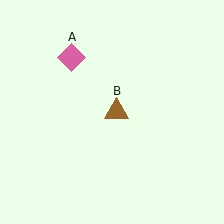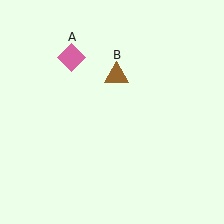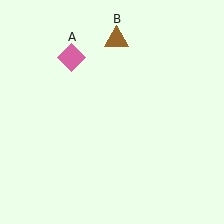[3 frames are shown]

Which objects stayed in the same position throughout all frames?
Pink diamond (object A) remained stationary.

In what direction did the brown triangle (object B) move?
The brown triangle (object B) moved up.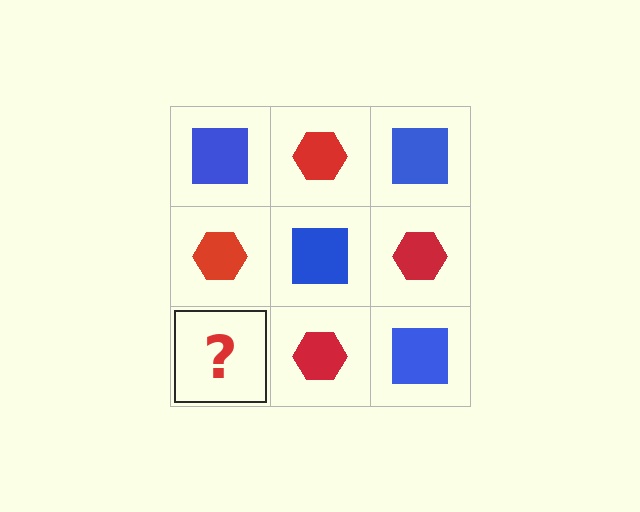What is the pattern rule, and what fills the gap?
The rule is that it alternates blue square and red hexagon in a checkerboard pattern. The gap should be filled with a blue square.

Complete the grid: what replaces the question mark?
The question mark should be replaced with a blue square.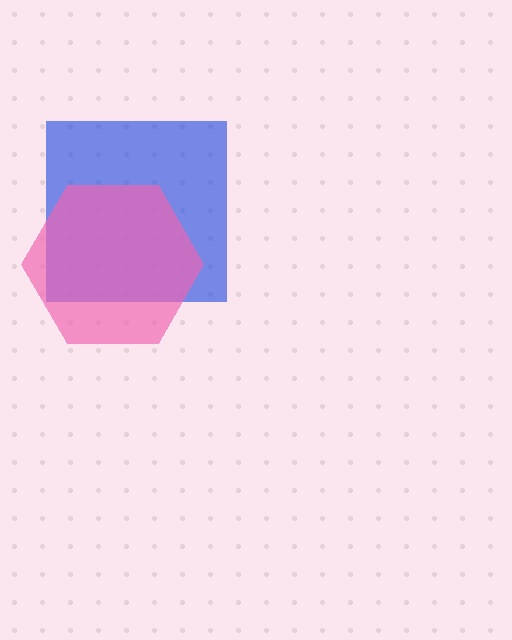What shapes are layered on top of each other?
The layered shapes are: a blue square, a pink hexagon.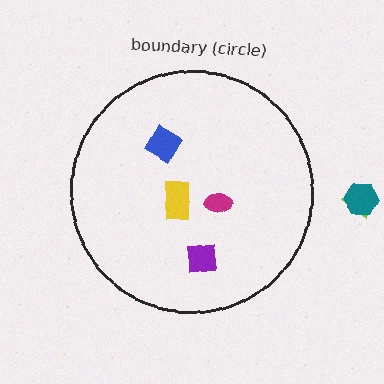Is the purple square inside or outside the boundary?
Inside.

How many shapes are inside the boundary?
4 inside, 2 outside.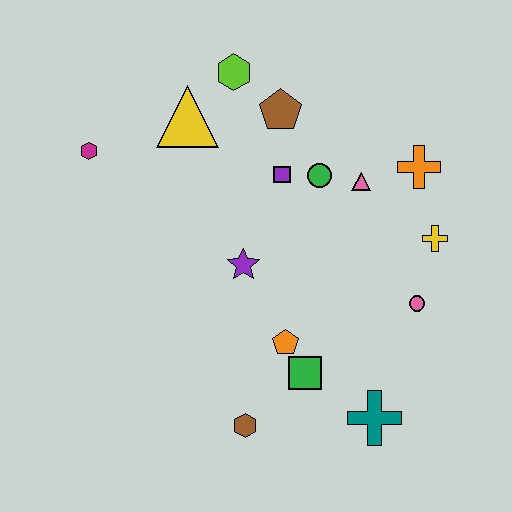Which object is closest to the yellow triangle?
The lime hexagon is closest to the yellow triangle.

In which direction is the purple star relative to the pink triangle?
The purple star is to the left of the pink triangle.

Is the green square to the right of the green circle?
No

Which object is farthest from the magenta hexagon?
The teal cross is farthest from the magenta hexagon.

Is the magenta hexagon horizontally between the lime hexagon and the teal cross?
No